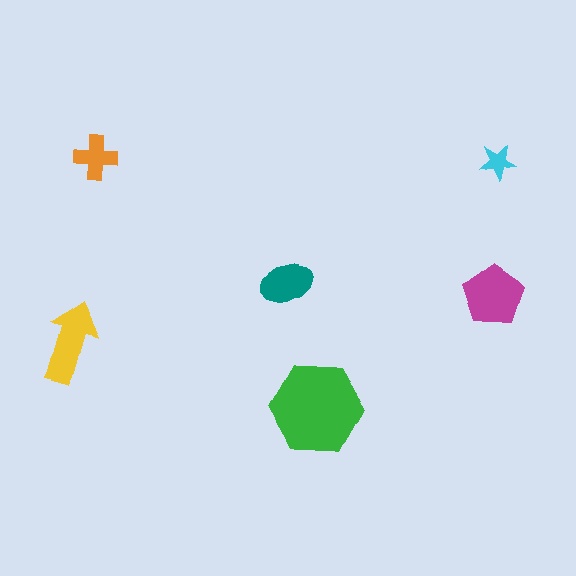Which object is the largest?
The green hexagon.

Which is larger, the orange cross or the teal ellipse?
The teal ellipse.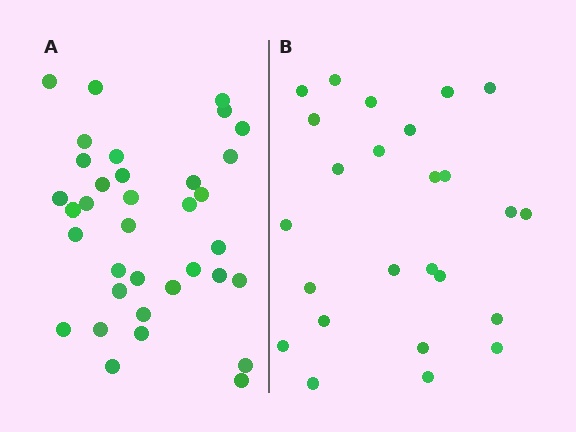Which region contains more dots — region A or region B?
Region A (the left region) has more dots.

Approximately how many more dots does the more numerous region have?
Region A has roughly 10 or so more dots than region B.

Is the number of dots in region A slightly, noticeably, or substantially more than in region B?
Region A has noticeably more, but not dramatically so. The ratio is roughly 1.4 to 1.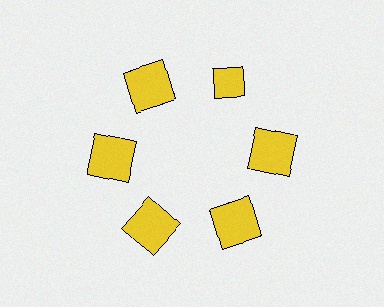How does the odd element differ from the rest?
It has a different shape: diamond instead of square.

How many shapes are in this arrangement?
There are 6 shapes arranged in a ring pattern.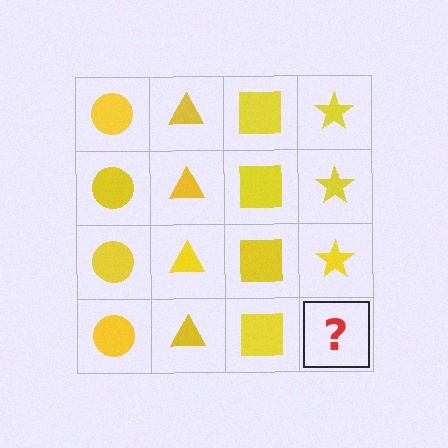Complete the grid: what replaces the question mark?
The question mark should be replaced with a yellow star.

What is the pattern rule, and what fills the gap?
The rule is that each column has a consistent shape. The gap should be filled with a yellow star.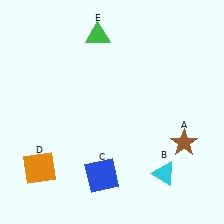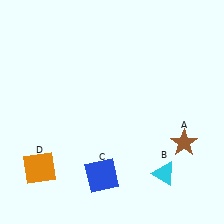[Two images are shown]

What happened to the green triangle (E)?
The green triangle (E) was removed in Image 2. It was in the top-left area of Image 1.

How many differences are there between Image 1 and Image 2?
There is 1 difference between the two images.